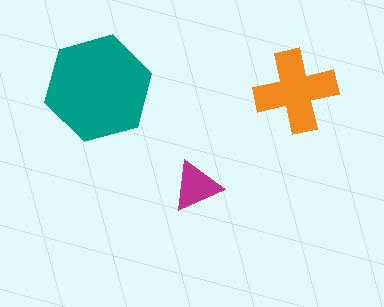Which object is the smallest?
The magenta triangle.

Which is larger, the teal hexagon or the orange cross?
The teal hexagon.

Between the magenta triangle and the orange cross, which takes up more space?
The orange cross.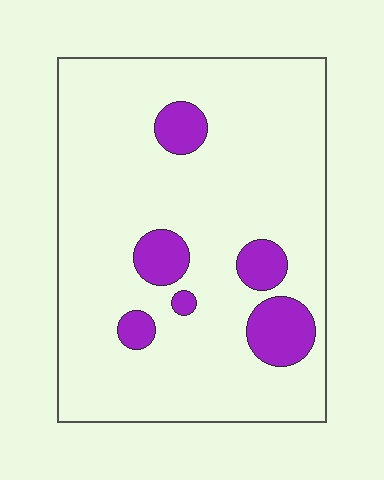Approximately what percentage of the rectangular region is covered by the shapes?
Approximately 15%.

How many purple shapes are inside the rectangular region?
6.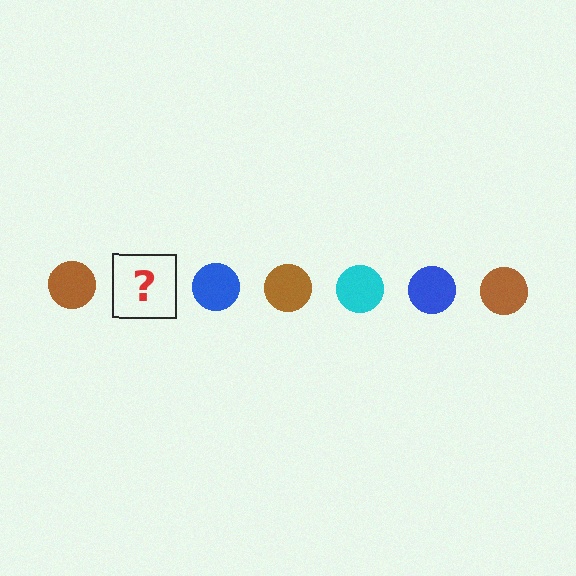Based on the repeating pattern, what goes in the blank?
The blank should be a cyan circle.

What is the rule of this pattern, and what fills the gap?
The rule is that the pattern cycles through brown, cyan, blue circles. The gap should be filled with a cyan circle.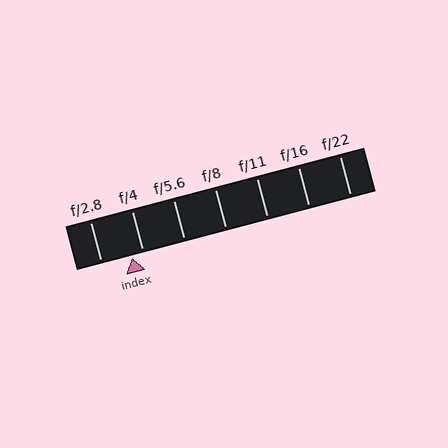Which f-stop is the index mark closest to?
The index mark is closest to f/4.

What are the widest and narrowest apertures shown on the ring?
The widest aperture shown is f/2.8 and the narrowest is f/22.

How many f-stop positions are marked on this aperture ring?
There are 7 f-stop positions marked.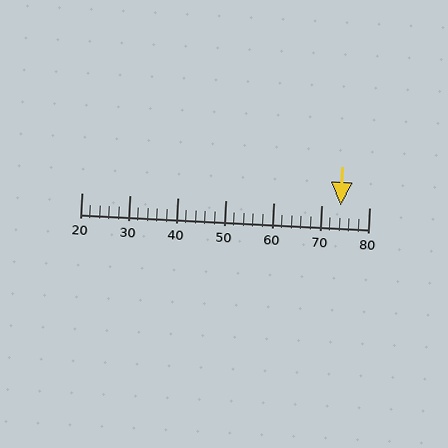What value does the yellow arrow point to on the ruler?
The yellow arrow points to approximately 74.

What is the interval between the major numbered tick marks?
The major tick marks are spaced 10 units apart.